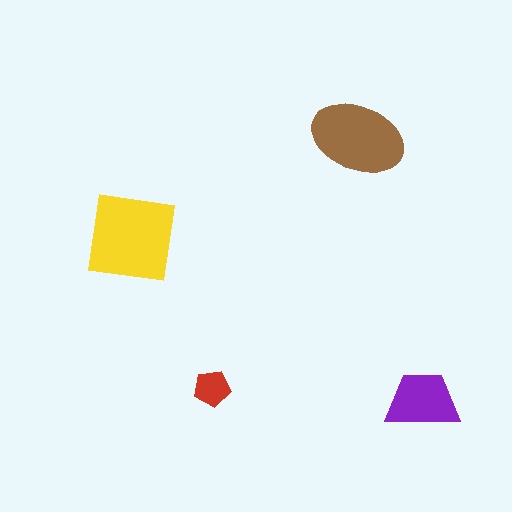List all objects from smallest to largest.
The red pentagon, the purple trapezoid, the brown ellipse, the yellow square.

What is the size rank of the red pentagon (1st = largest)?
4th.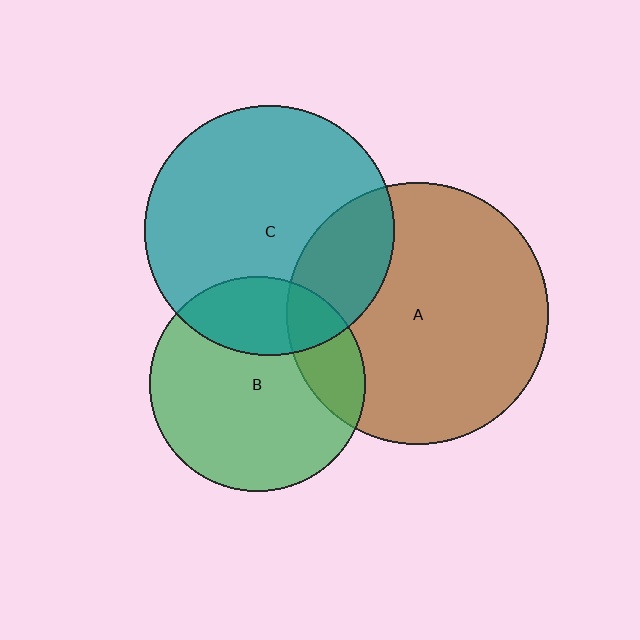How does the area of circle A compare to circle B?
Approximately 1.5 times.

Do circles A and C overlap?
Yes.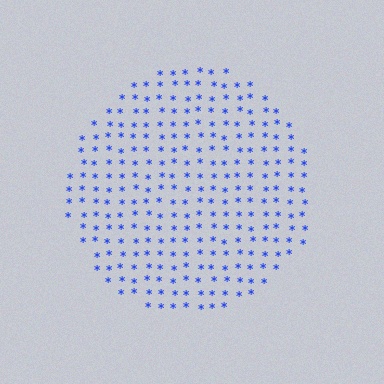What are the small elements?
The small elements are asterisks.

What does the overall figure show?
The overall figure shows a circle.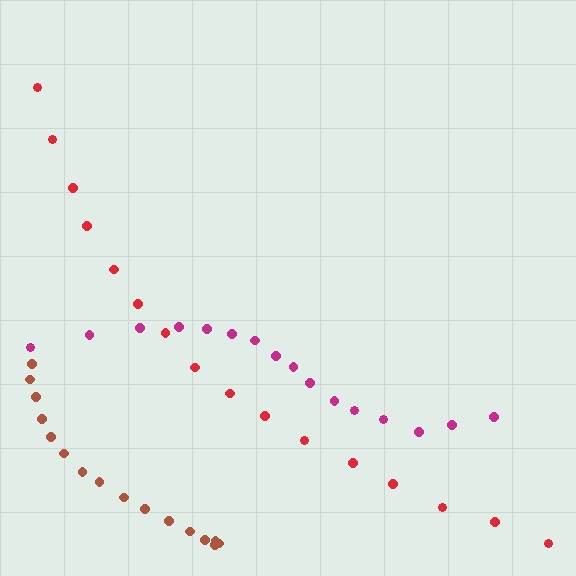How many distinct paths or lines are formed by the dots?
There are 3 distinct paths.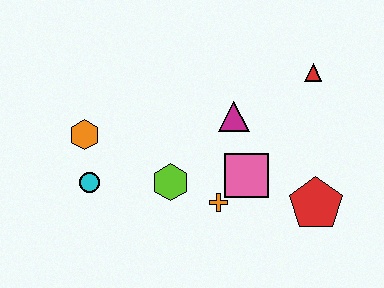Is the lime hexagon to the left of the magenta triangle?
Yes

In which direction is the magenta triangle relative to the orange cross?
The magenta triangle is above the orange cross.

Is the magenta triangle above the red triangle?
No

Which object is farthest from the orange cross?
The red triangle is farthest from the orange cross.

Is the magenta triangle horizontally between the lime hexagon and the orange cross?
No